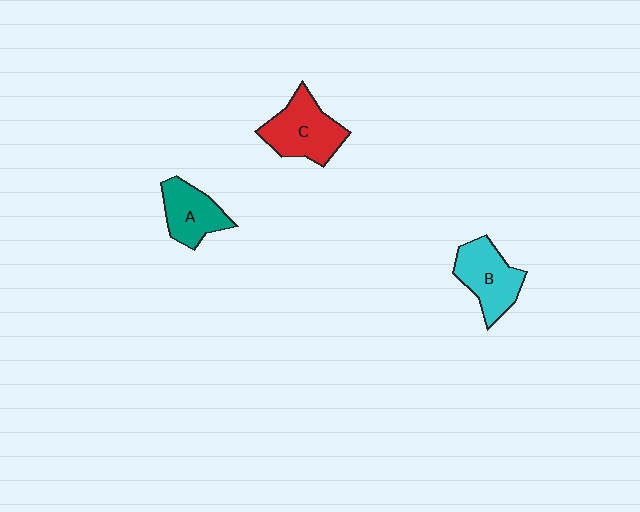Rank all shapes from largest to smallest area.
From largest to smallest: C (red), B (cyan), A (teal).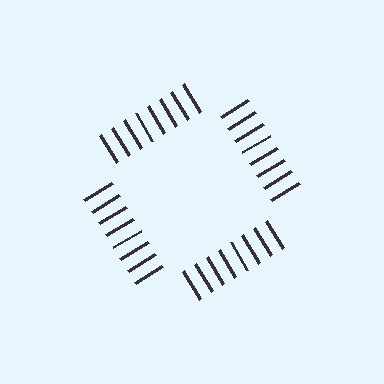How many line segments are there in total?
32 — 8 along each of the 4 edges.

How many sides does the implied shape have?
4 sides — the line-ends trace a square.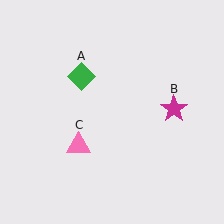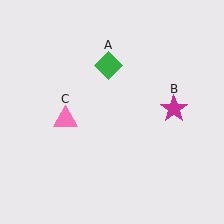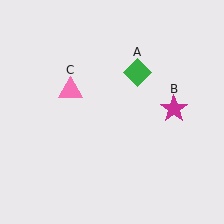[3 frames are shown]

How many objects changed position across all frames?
2 objects changed position: green diamond (object A), pink triangle (object C).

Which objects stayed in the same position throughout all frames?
Magenta star (object B) remained stationary.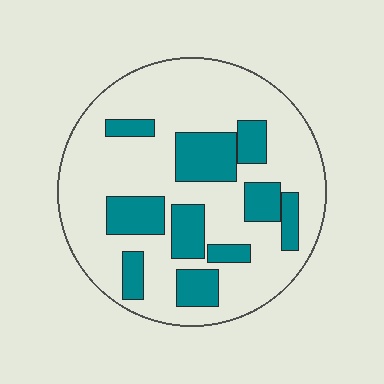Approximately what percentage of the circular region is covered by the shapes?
Approximately 25%.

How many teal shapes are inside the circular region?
10.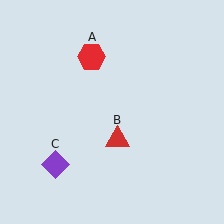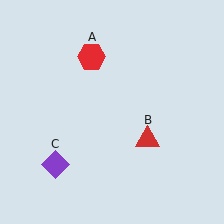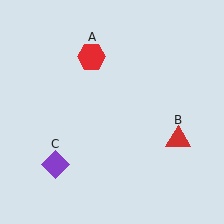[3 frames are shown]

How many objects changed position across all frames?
1 object changed position: red triangle (object B).